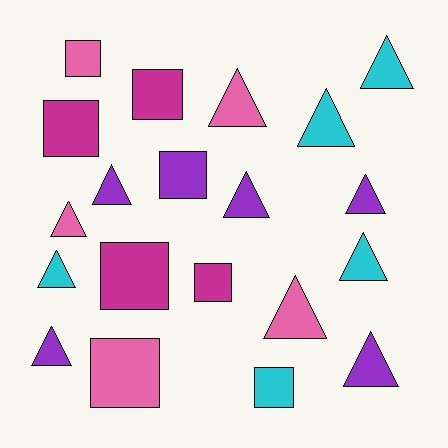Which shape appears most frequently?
Triangle, with 12 objects.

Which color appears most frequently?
Purple, with 6 objects.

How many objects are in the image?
There are 20 objects.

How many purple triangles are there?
There are 5 purple triangles.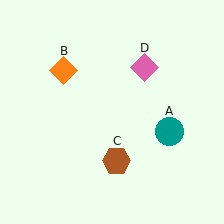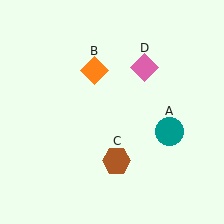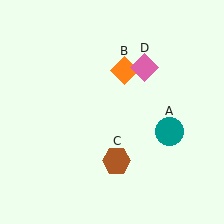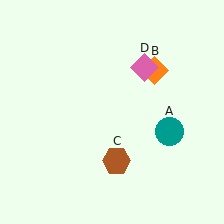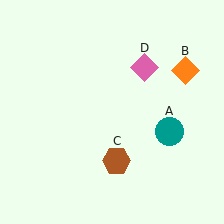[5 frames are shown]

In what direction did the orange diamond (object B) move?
The orange diamond (object B) moved right.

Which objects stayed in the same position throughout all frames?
Teal circle (object A) and brown hexagon (object C) and pink diamond (object D) remained stationary.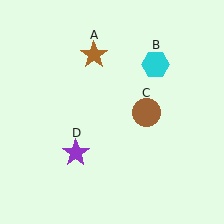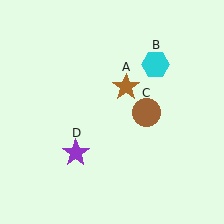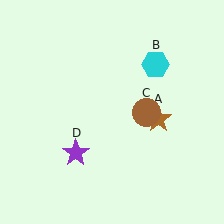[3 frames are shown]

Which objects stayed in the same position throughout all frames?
Cyan hexagon (object B) and brown circle (object C) and purple star (object D) remained stationary.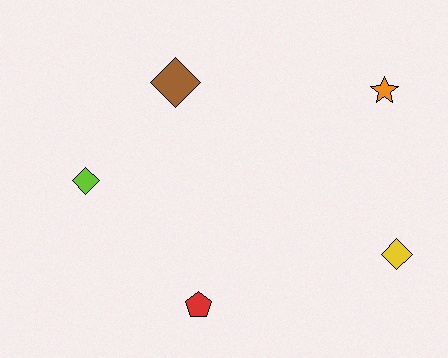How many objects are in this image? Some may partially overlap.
There are 5 objects.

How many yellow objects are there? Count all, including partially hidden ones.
There is 1 yellow object.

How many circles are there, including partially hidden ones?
There are no circles.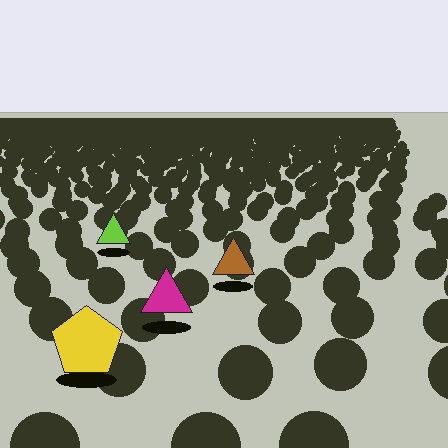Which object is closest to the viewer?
The yellow pentagon is closest. The texture marks near it are larger and more spread out.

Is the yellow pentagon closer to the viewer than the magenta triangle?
Yes. The yellow pentagon is closer — you can tell from the texture gradient: the ground texture is coarser near it.